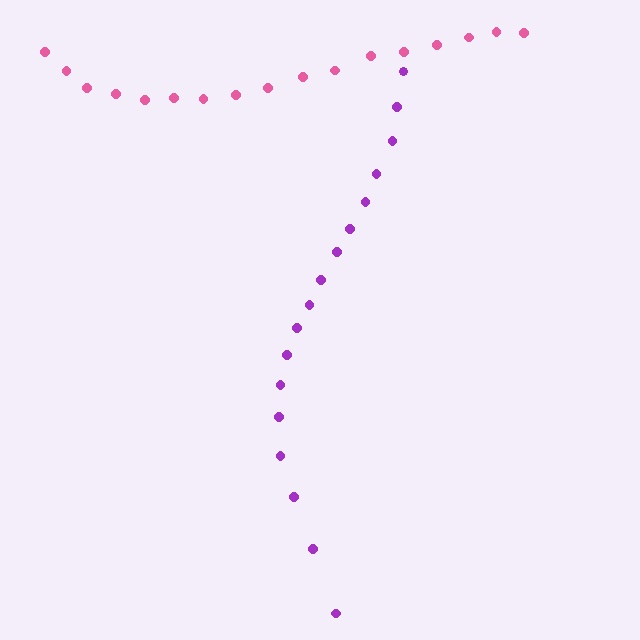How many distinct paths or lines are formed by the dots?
There are 2 distinct paths.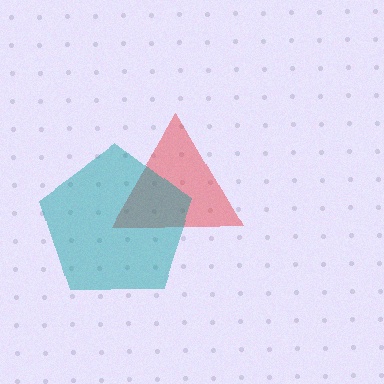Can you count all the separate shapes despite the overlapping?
Yes, there are 2 separate shapes.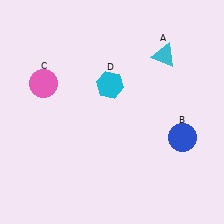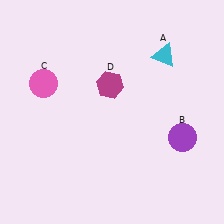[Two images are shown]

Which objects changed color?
B changed from blue to purple. D changed from cyan to magenta.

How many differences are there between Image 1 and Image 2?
There are 2 differences between the two images.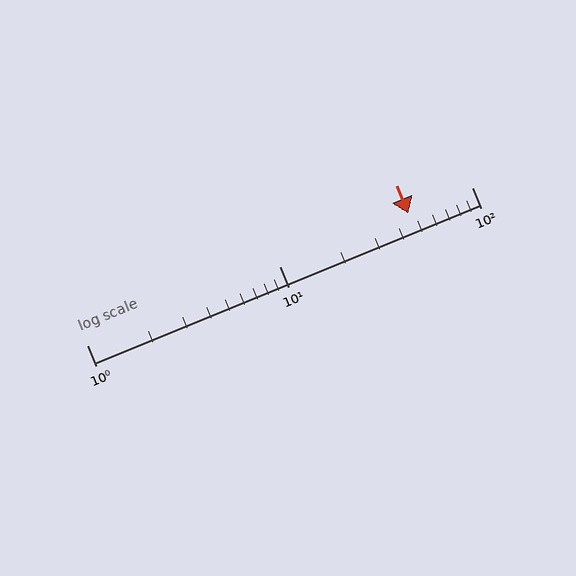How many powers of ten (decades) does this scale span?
The scale spans 2 decades, from 1 to 100.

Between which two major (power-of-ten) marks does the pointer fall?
The pointer is between 10 and 100.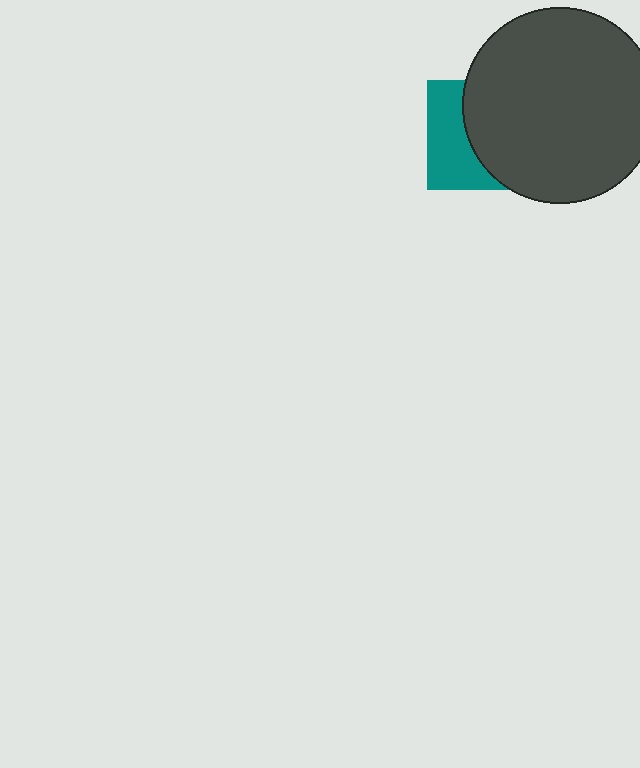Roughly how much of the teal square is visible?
A small part of it is visible (roughly 41%).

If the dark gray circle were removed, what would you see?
You would see the complete teal square.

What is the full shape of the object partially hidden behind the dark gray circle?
The partially hidden object is a teal square.